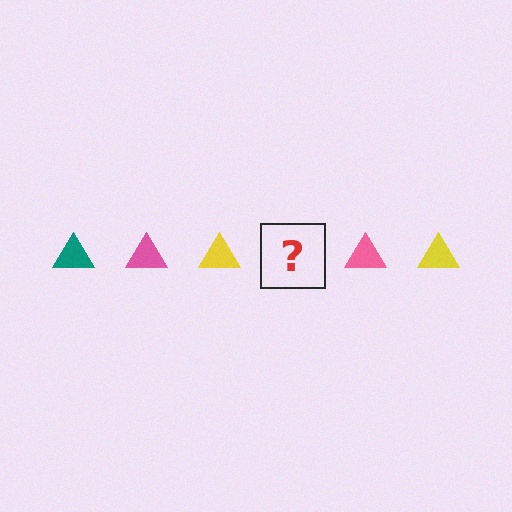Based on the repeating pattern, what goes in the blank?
The blank should be a teal triangle.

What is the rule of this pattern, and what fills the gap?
The rule is that the pattern cycles through teal, pink, yellow triangles. The gap should be filled with a teal triangle.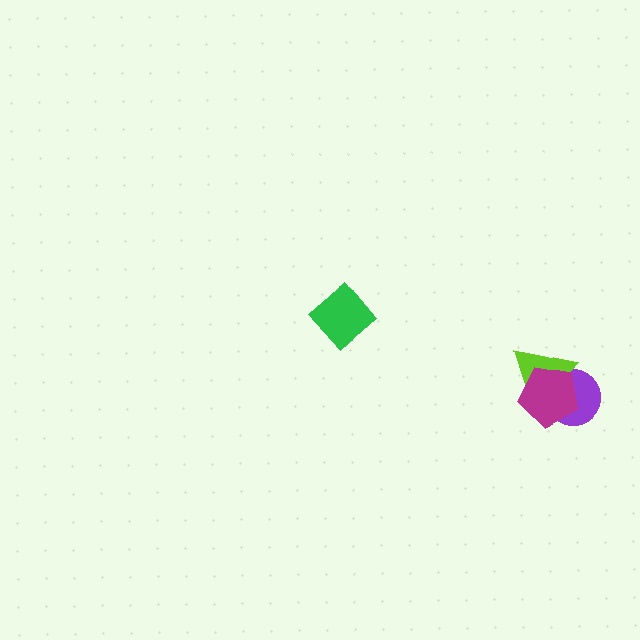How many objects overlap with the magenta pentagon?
2 objects overlap with the magenta pentagon.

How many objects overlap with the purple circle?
2 objects overlap with the purple circle.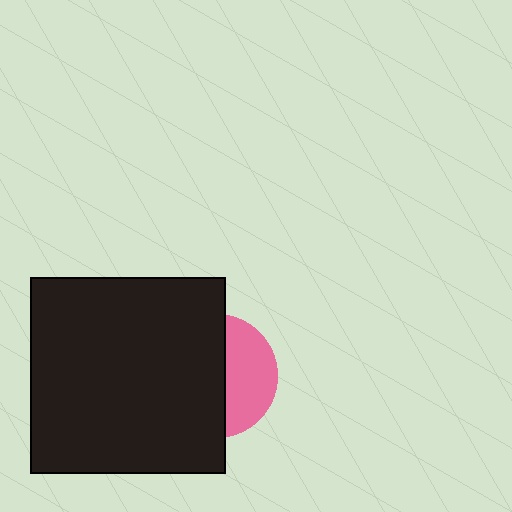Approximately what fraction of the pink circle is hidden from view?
Roughly 59% of the pink circle is hidden behind the black square.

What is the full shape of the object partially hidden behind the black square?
The partially hidden object is a pink circle.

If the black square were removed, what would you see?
You would see the complete pink circle.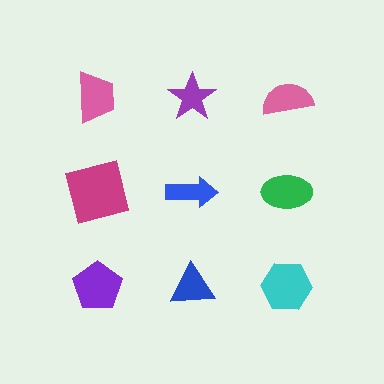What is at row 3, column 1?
A purple pentagon.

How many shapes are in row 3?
3 shapes.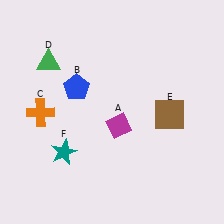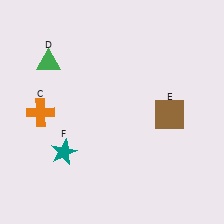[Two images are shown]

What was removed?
The magenta diamond (A), the blue pentagon (B) were removed in Image 2.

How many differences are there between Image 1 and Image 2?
There are 2 differences between the two images.